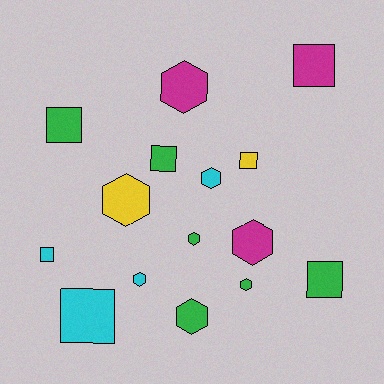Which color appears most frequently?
Green, with 6 objects.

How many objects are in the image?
There are 15 objects.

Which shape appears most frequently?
Hexagon, with 8 objects.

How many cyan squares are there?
There are 2 cyan squares.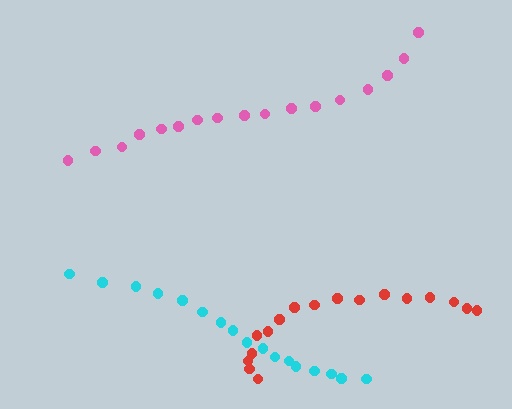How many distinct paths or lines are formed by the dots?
There are 3 distinct paths.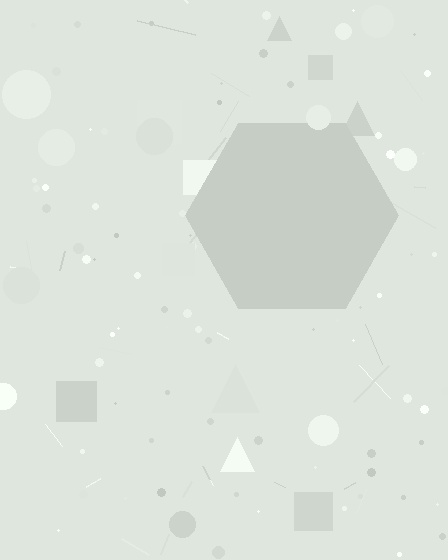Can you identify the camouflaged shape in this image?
The camouflaged shape is a hexagon.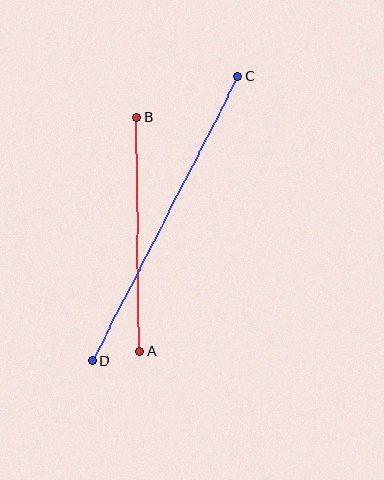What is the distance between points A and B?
The distance is approximately 234 pixels.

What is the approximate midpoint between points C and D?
The midpoint is at approximately (165, 219) pixels.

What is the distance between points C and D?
The distance is approximately 319 pixels.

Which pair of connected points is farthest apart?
Points C and D are farthest apart.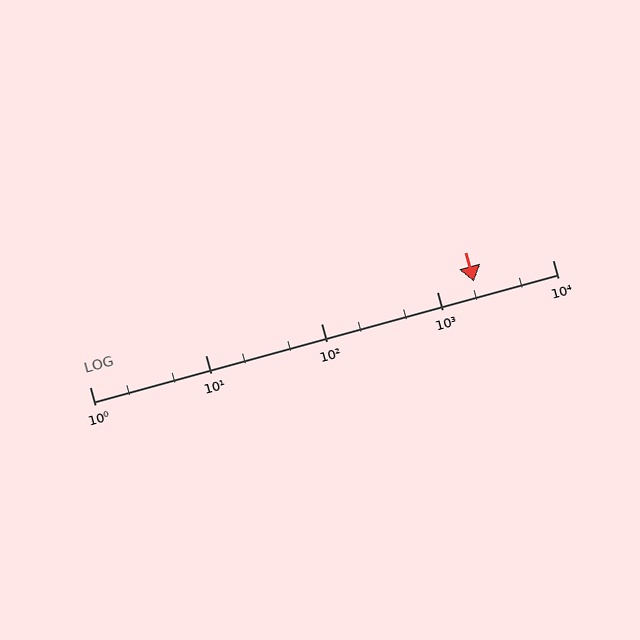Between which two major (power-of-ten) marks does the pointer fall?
The pointer is between 1000 and 10000.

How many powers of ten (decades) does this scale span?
The scale spans 4 decades, from 1 to 10000.